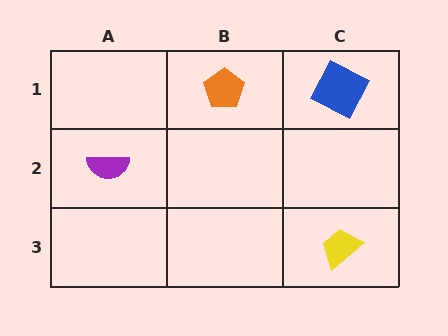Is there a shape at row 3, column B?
No, that cell is empty.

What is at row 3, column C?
A yellow trapezoid.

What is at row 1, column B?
An orange pentagon.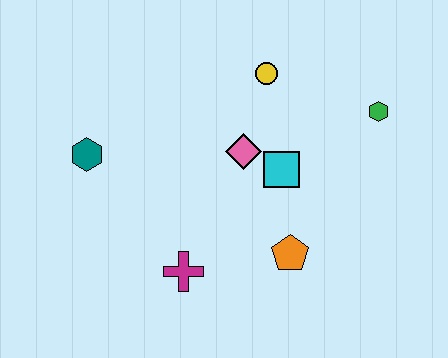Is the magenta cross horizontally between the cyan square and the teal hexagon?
Yes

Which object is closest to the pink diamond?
The cyan square is closest to the pink diamond.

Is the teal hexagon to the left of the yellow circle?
Yes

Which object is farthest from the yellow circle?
The magenta cross is farthest from the yellow circle.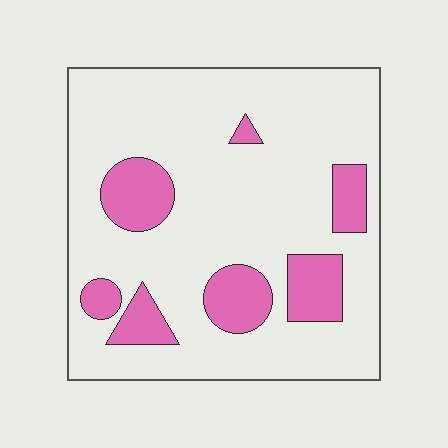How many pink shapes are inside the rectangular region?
7.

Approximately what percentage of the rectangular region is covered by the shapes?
Approximately 20%.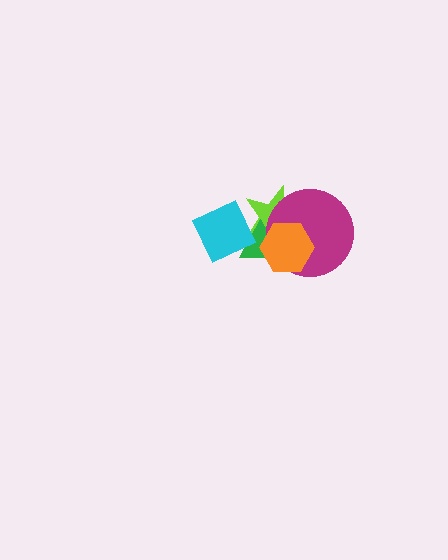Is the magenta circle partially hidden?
Yes, it is partially covered by another shape.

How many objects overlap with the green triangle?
4 objects overlap with the green triangle.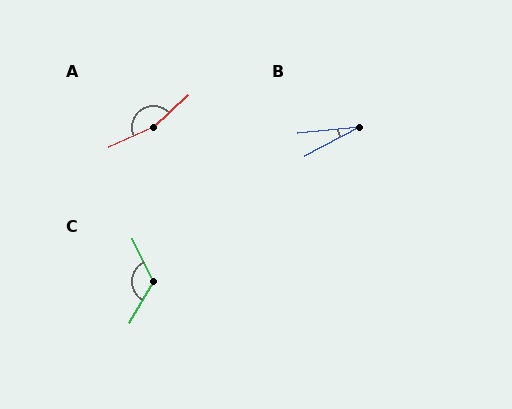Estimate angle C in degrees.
Approximately 124 degrees.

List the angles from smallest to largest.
B (23°), C (124°), A (162°).